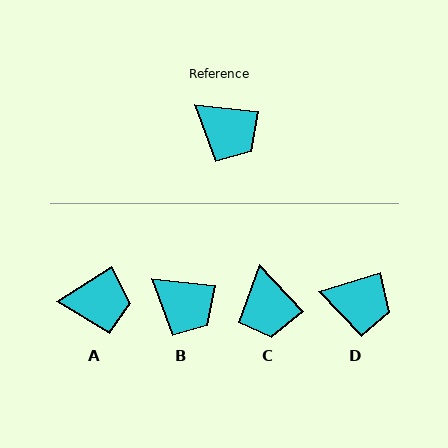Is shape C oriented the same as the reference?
No, it is off by about 41 degrees.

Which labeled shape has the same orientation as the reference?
B.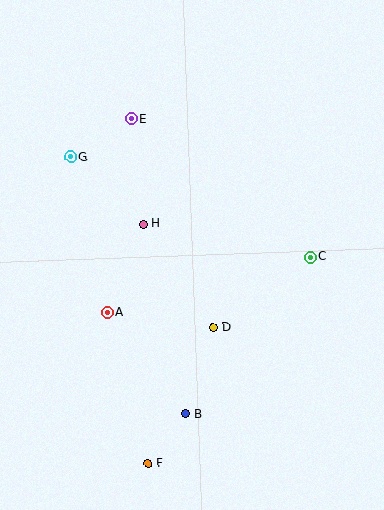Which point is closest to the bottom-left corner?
Point F is closest to the bottom-left corner.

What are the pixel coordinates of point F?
Point F is at (148, 464).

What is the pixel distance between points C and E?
The distance between C and E is 226 pixels.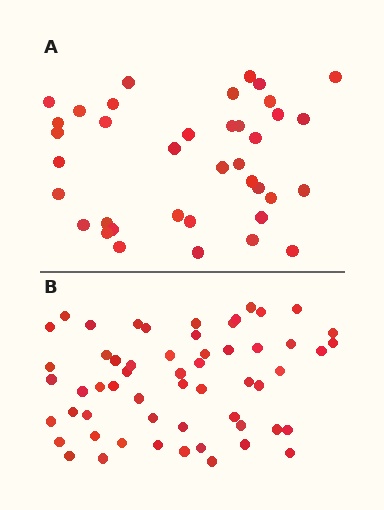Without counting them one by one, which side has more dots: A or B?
Region B (the bottom region) has more dots.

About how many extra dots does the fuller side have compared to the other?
Region B has approximately 20 more dots than region A.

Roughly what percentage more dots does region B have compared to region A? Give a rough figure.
About 50% more.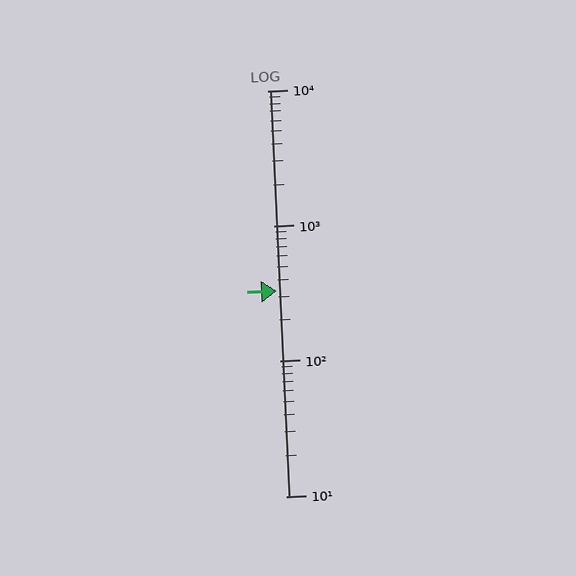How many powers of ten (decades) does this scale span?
The scale spans 3 decades, from 10 to 10000.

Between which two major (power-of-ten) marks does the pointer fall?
The pointer is between 100 and 1000.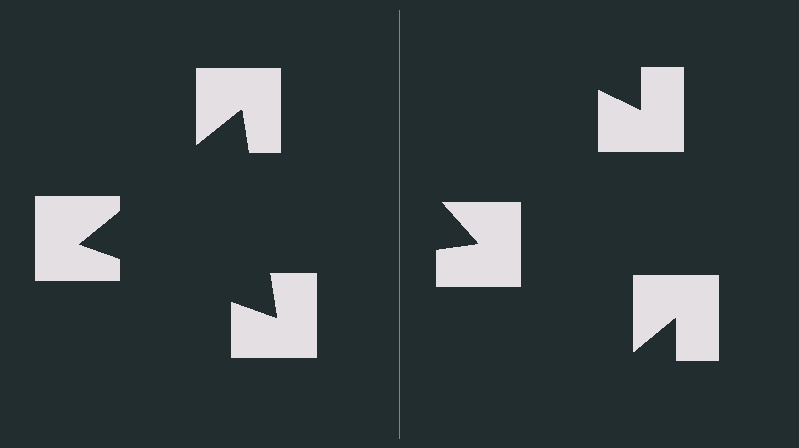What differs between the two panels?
The notched squares are positioned identically on both sides; only the wedge orientations differ. On the left they align to a triangle; on the right they are misaligned.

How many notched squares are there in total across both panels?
6 — 3 on each side.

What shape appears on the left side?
An illusory triangle.